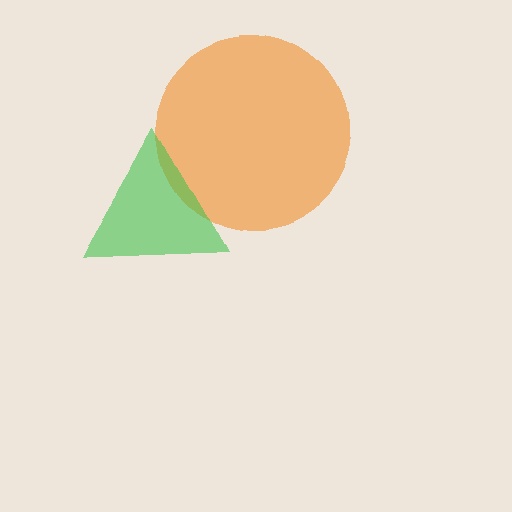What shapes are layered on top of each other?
The layered shapes are: an orange circle, a green triangle.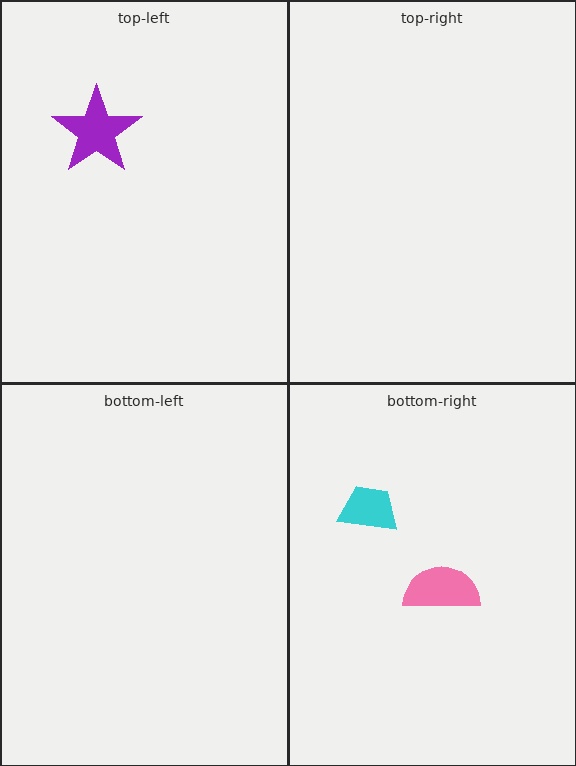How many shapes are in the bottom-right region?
2.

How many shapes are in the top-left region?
1.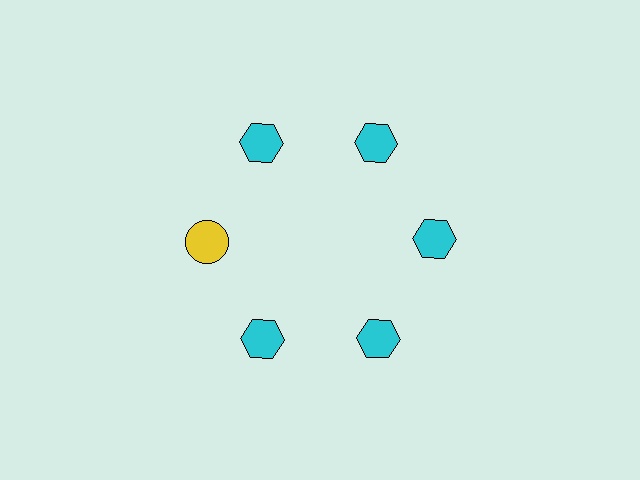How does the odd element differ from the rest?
It differs in both color (yellow instead of cyan) and shape (circle instead of hexagon).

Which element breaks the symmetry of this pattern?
The yellow circle at roughly the 9 o'clock position breaks the symmetry. All other shapes are cyan hexagons.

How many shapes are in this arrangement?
There are 6 shapes arranged in a ring pattern.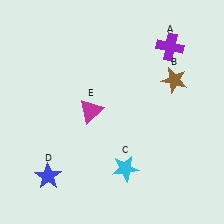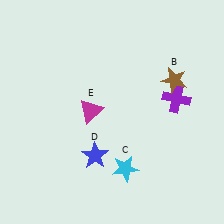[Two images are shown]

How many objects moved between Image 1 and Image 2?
2 objects moved between the two images.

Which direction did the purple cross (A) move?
The purple cross (A) moved down.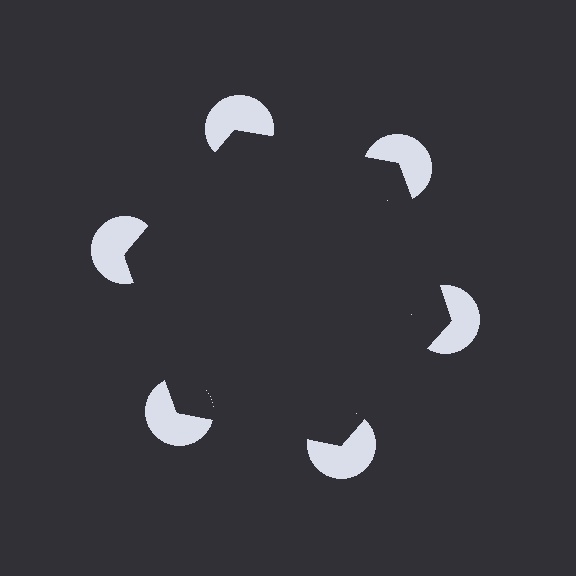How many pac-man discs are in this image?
There are 6 — one at each vertex of the illusory hexagon.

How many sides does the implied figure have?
6 sides.